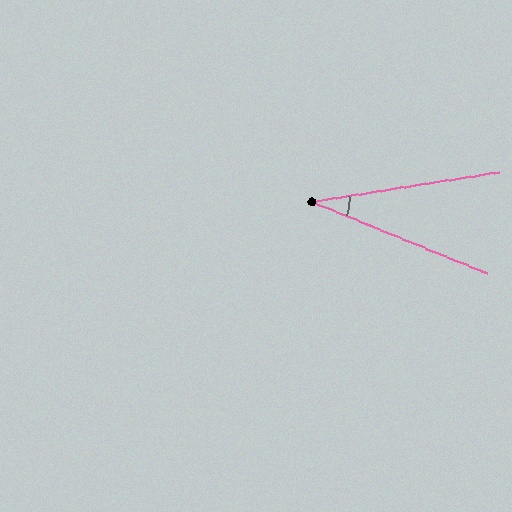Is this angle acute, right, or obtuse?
It is acute.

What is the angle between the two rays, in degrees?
Approximately 31 degrees.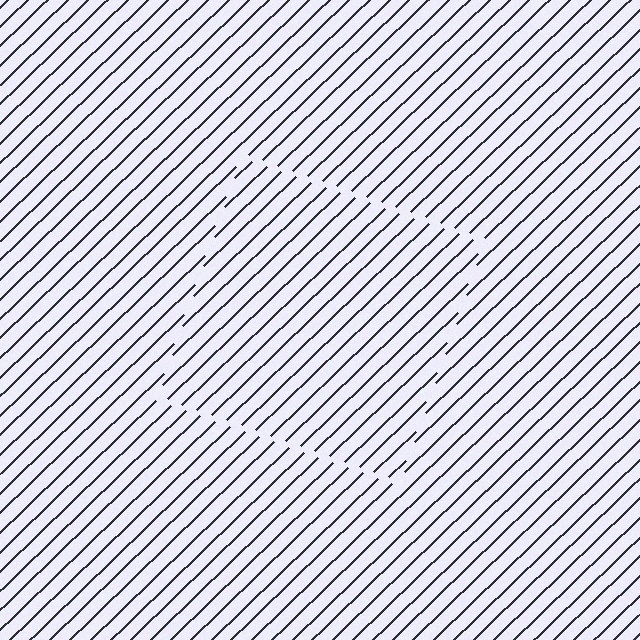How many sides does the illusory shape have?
4 sides — the line-ends trace a square.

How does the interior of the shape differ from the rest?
The interior of the shape contains the same grating, shifted by half a period — the contour is defined by the phase discontinuity where line-ends from the inner and outer gratings abut.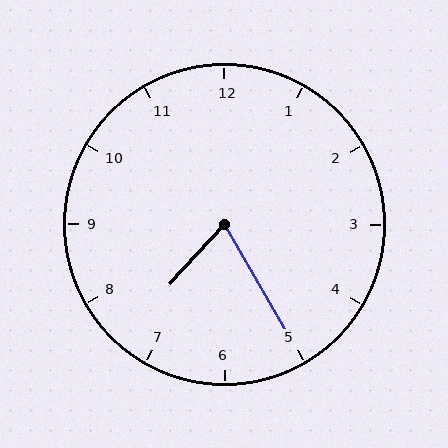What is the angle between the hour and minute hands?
Approximately 72 degrees.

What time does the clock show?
7:25.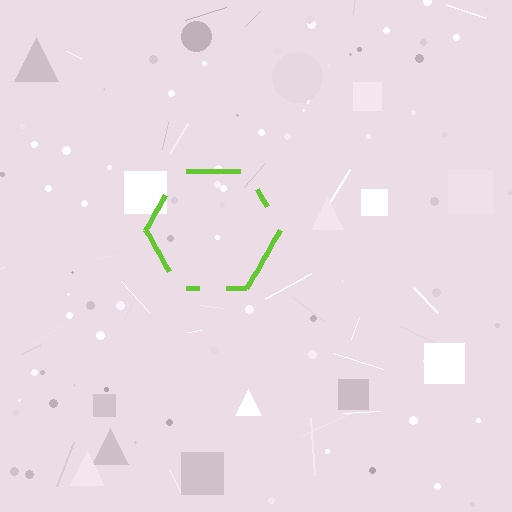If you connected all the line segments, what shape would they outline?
They would outline a hexagon.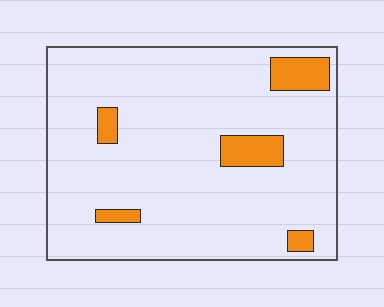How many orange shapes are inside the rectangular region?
5.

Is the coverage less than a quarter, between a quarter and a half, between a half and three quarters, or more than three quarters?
Less than a quarter.